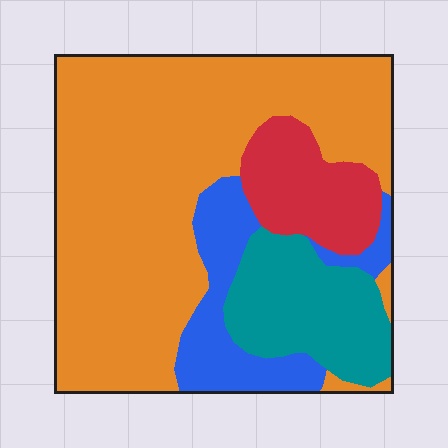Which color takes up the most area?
Orange, at roughly 60%.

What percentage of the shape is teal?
Teal covers roughly 15% of the shape.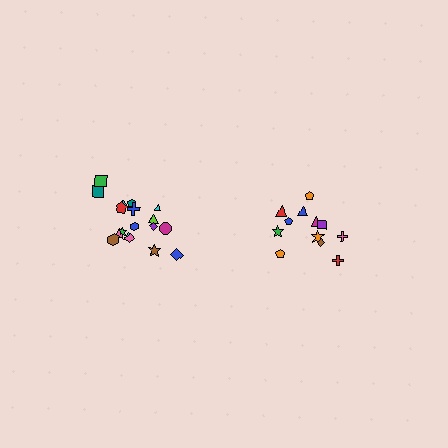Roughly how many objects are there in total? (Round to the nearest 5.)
Roughly 30 objects in total.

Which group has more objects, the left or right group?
The left group.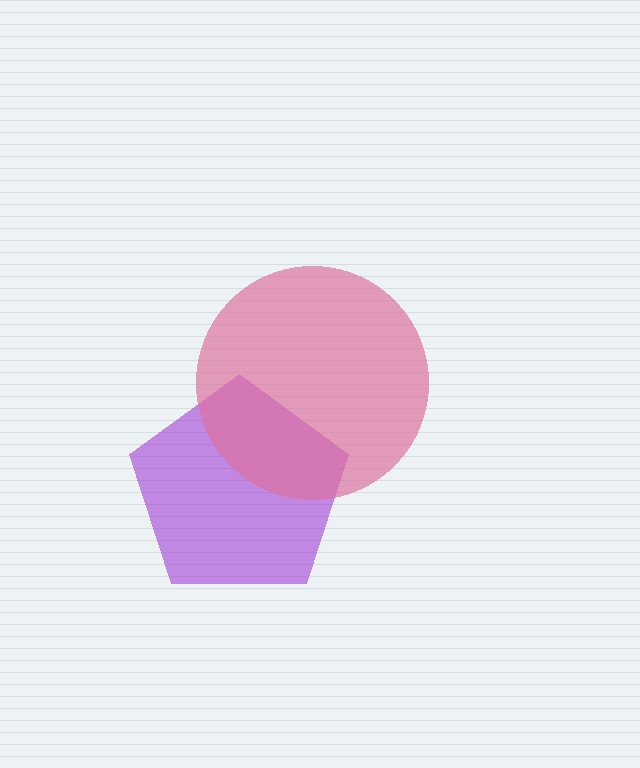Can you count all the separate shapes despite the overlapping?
Yes, there are 2 separate shapes.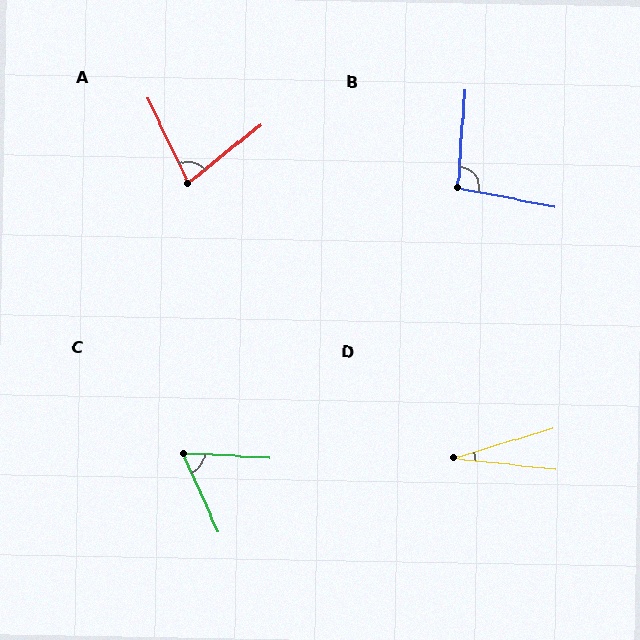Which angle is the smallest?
D, at approximately 23 degrees.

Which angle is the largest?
B, at approximately 97 degrees.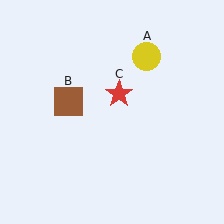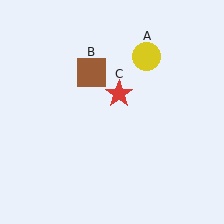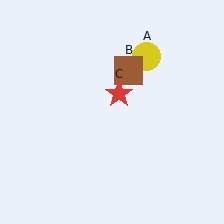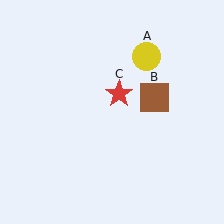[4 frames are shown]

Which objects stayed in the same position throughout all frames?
Yellow circle (object A) and red star (object C) remained stationary.